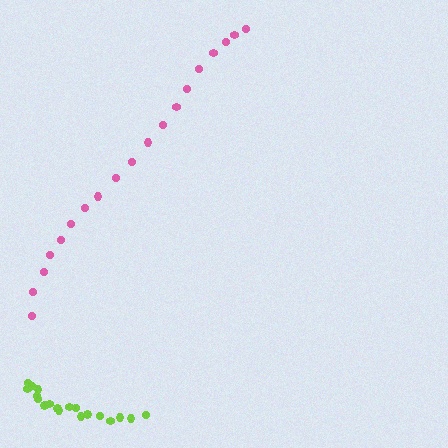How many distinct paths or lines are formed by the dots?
There are 2 distinct paths.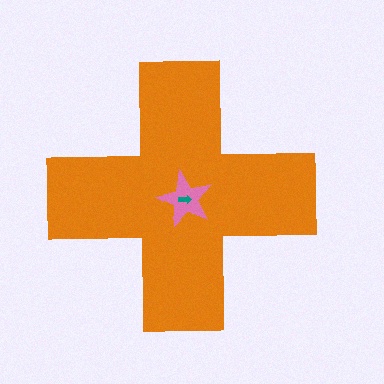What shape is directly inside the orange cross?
The pink star.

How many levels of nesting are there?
3.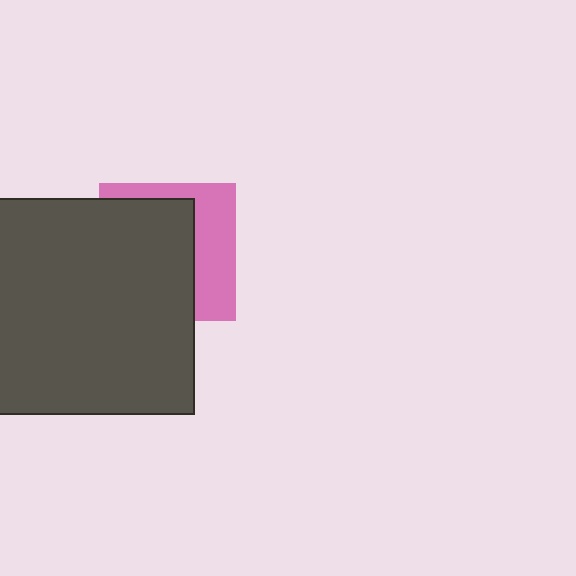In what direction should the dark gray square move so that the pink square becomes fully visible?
The dark gray square should move left. That is the shortest direction to clear the overlap and leave the pink square fully visible.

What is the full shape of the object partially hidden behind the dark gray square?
The partially hidden object is a pink square.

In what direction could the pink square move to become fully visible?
The pink square could move right. That would shift it out from behind the dark gray square entirely.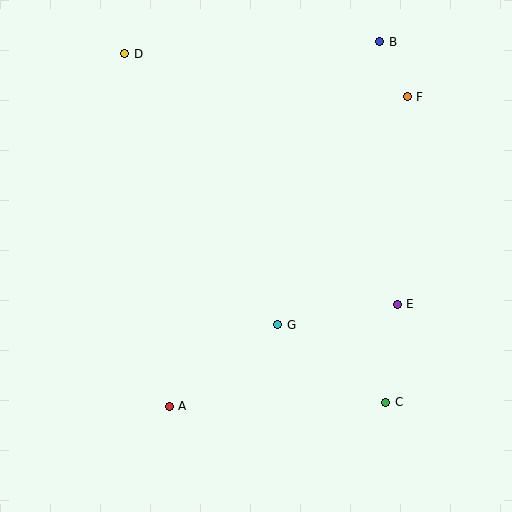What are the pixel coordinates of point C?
Point C is at (386, 402).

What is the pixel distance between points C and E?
The distance between C and E is 99 pixels.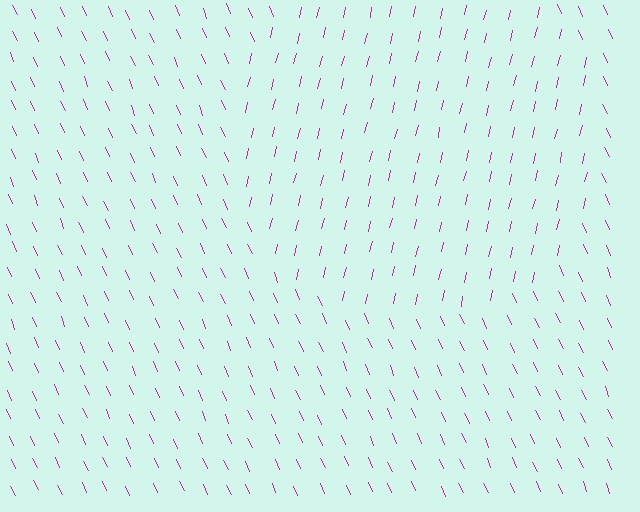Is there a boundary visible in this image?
Yes, there is a texture boundary formed by a change in line orientation.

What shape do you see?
I see a circle.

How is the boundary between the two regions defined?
The boundary is defined purely by a change in line orientation (approximately 37 degrees difference). All lines are the same color and thickness.